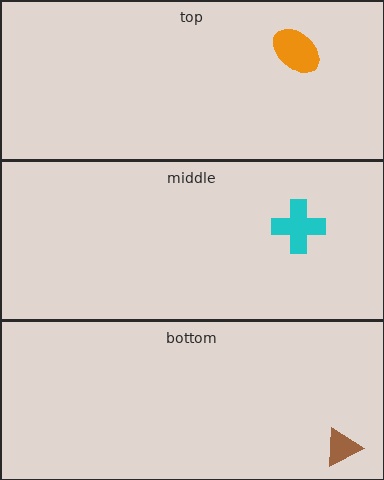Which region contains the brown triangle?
The bottom region.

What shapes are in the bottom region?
The brown triangle.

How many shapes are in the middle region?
1.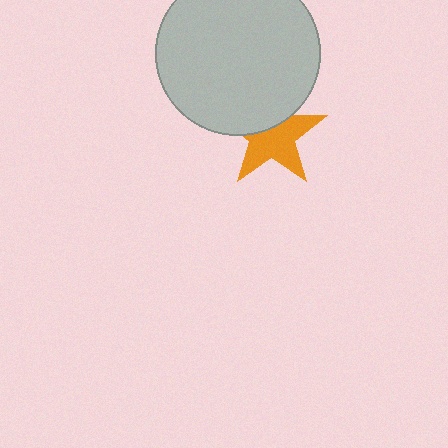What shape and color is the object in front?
The object in front is a light gray circle.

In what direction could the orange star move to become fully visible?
The orange star could move down. That would shift it out from behind the light gray circle entirely.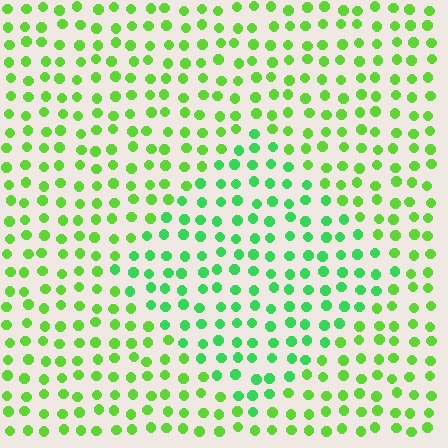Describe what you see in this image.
The image is filled with small lime elements in a uniform arrangement. A diamond-shaped region is visible where the elements are tinted to a slightly different hue, forming a subtle color boundary.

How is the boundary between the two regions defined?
The boundary is defined purely by a slight shift in hue (about 29 degrees). Spacing, size, and orientation are identical on both sides.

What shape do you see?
I see a diamond.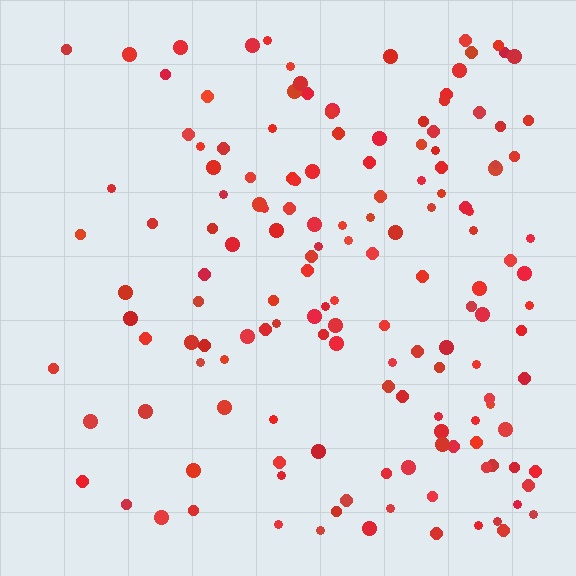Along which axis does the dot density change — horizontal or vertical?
Horizontal.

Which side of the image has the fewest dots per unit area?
The left.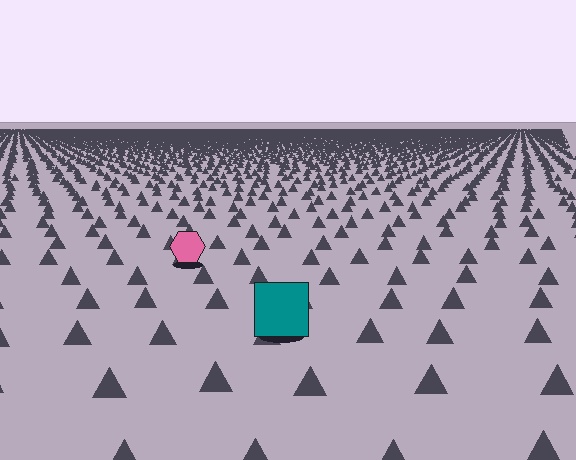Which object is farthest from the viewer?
The pink hexagon is farthest from the viewer. It appears smaller and the ground texture around it is denser.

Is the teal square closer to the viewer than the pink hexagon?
Yes. The teal square is closer — you can tell from the texture gradient: the ground texture is coarser near it.